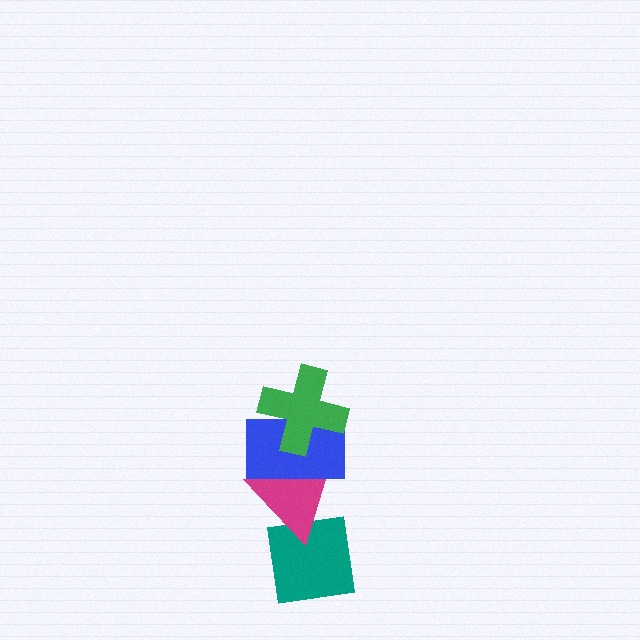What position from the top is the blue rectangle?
The blue rectangle is 2nd from the top.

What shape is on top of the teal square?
The magenta triangle is on top of the teal square.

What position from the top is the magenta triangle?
The magenta triangle is 3rd from the top.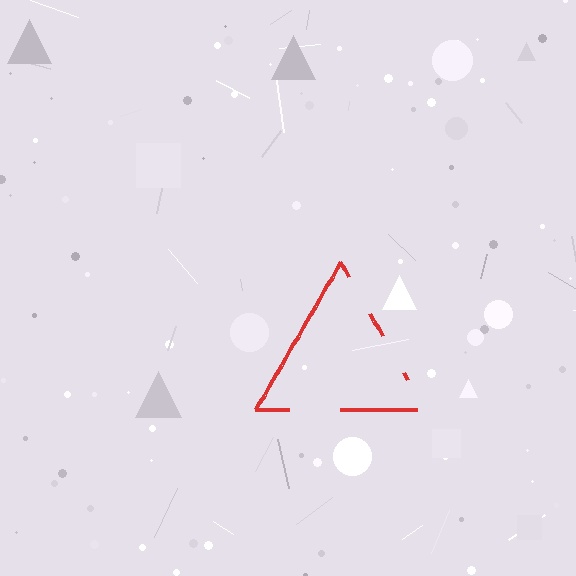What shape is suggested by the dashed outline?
The dashed outline suggests a triangle.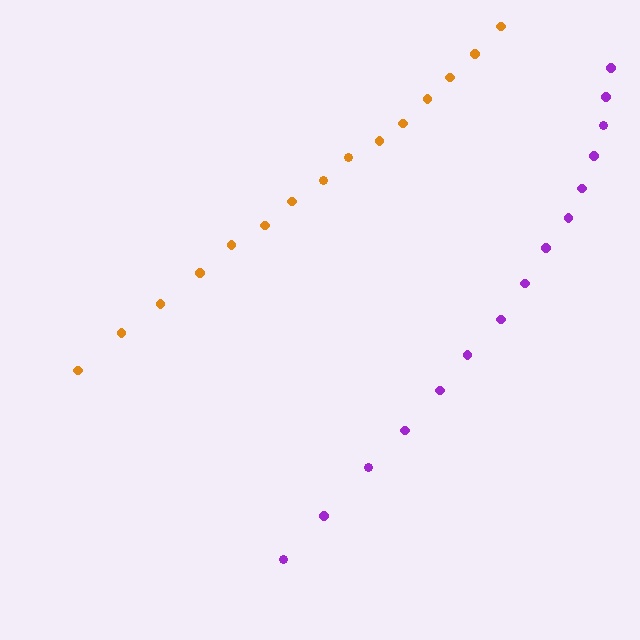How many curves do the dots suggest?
There are 2 distinct paths.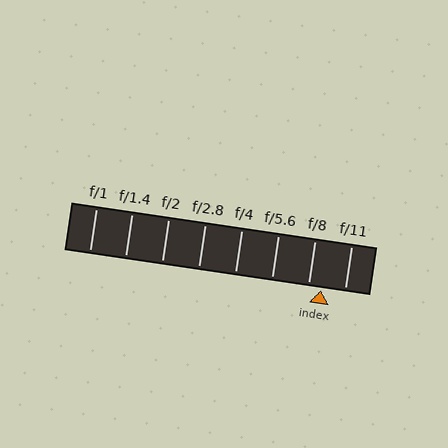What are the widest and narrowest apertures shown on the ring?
The widest aperture shown is f/1 and the narrowest is f/11.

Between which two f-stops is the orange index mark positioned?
The index mark is between f/8 and f/11.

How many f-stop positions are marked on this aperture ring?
There are 8 f-stop positions marked.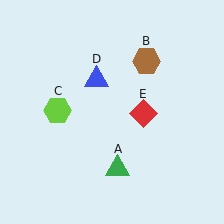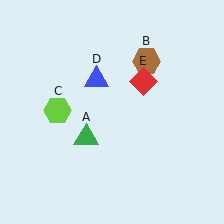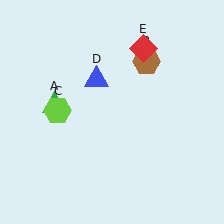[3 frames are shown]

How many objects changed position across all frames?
2 objects changed position: green triangle (object A), red diamond (object E).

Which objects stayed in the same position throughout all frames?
Brown hexagon (object B) and lime hexagon (object C) and blue triangle (object D) remained stationary.